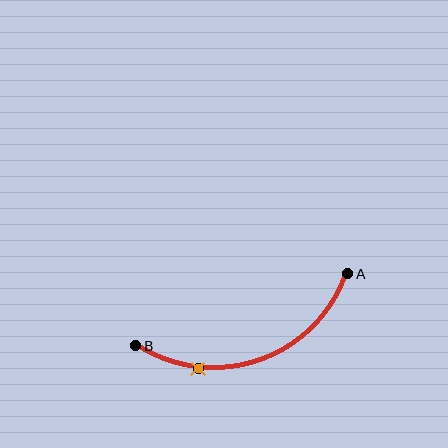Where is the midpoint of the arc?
The arc midpoint is the point on the curve farthest from the straight line joining A and B. It sits below that line.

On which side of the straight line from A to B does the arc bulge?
The arc bulges below the straight line connecting A and B.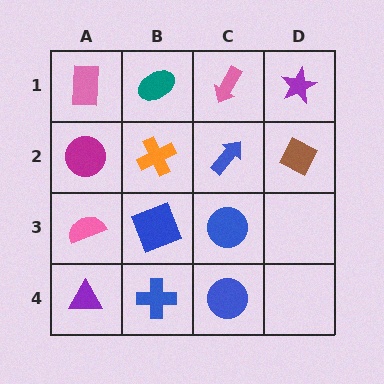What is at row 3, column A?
A pink semicircle.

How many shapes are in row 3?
3 shapes.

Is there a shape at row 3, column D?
No, that cell is empty.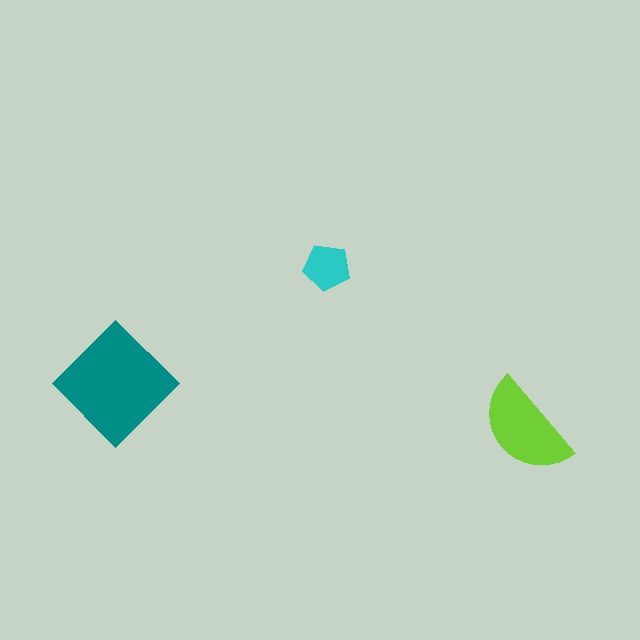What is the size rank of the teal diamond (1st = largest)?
1st.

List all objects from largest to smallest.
The teal diamond, the lime semicircle, the cyan pentagon.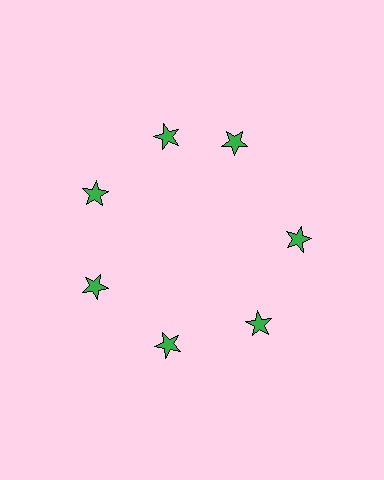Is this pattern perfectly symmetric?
No. The 7 green stars are arranged in a ring, but one element near the 1 o'clock position is rotated out of alignment along the ring, breaking the 7-fold rotational symmetry.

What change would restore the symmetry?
The symmetry would be restored by rotating it back into even spacing with its neighbors so that all 7 stars sit at equal angles and equal distance from the center.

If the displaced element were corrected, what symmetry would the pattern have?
It would have 7-fold rotational symmetry — the pattern would map onto itself every 51 degrees.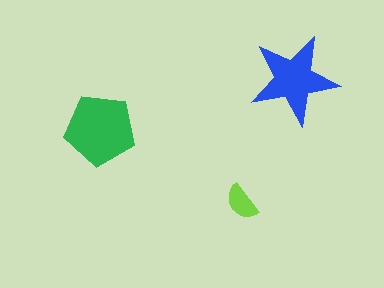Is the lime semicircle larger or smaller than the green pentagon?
Smaller.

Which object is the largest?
The green pentagon.